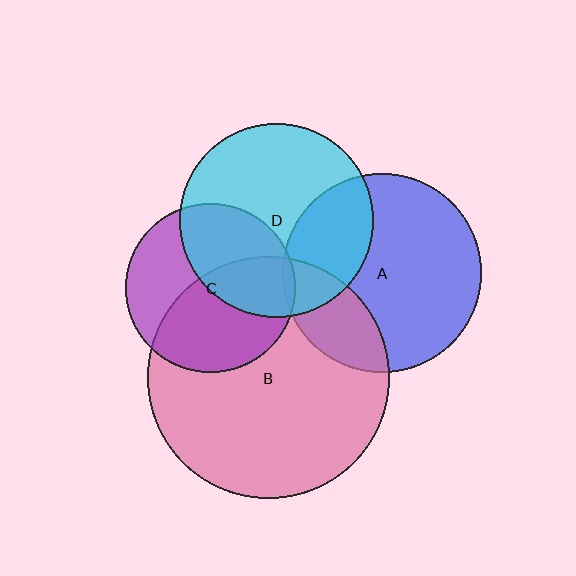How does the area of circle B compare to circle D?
Approximately 1.5 times.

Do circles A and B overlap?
Yes.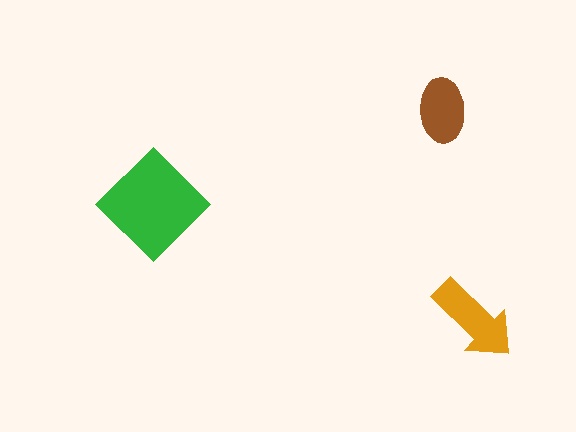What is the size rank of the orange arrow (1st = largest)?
2nd.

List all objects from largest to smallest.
The green diamond, the orange arrow, the brown ellipse.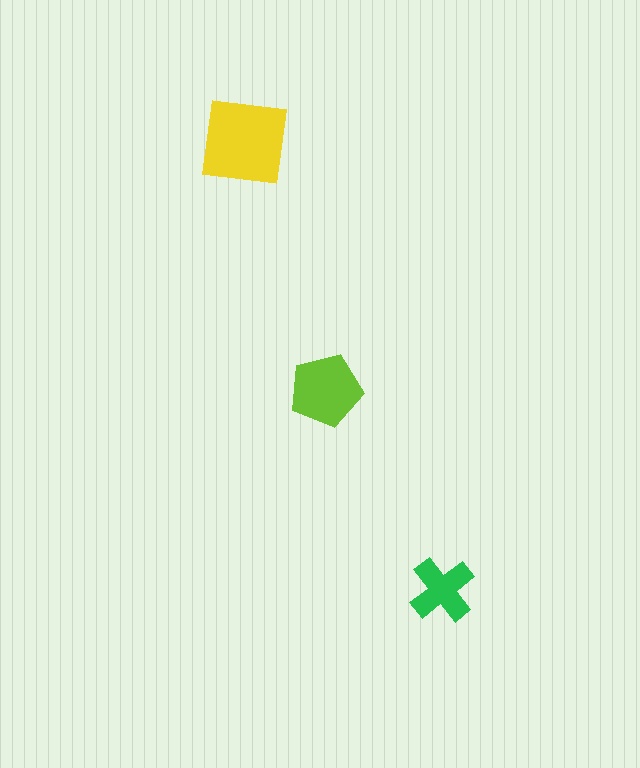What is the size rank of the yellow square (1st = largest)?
1st.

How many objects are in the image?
There are 3 objects in the image.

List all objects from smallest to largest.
The green cross, the lime pentagon, the yellow square.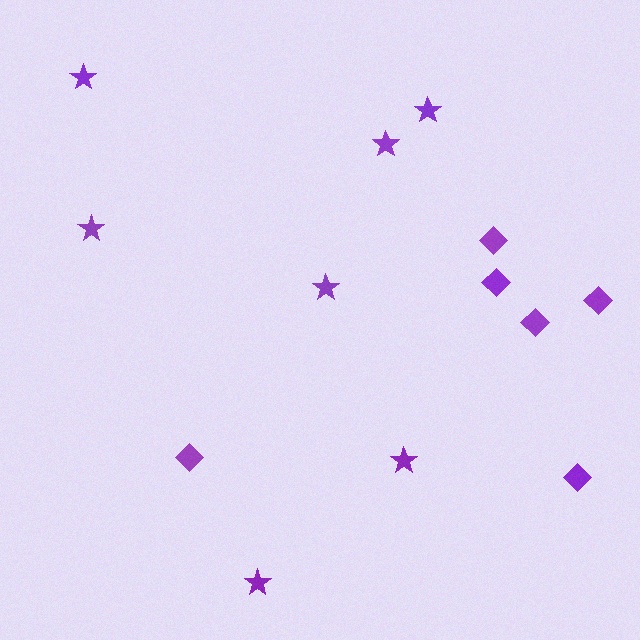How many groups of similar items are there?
There are 2 groups: one group of diamonds (6) and one group of stars (7).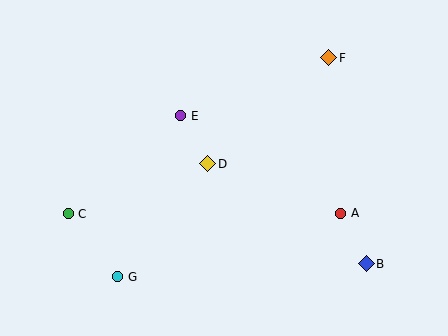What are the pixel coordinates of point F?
Point F is at (329, 58).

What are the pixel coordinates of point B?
Point B is at (366, 264).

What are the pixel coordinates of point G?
Point G is at (118, 277).